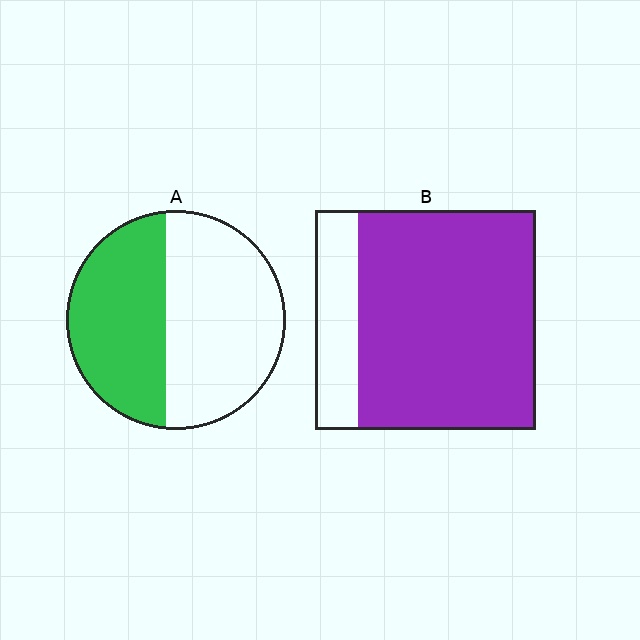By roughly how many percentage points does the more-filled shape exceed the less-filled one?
By roughly 35 percentage points (B over A).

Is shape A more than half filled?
No.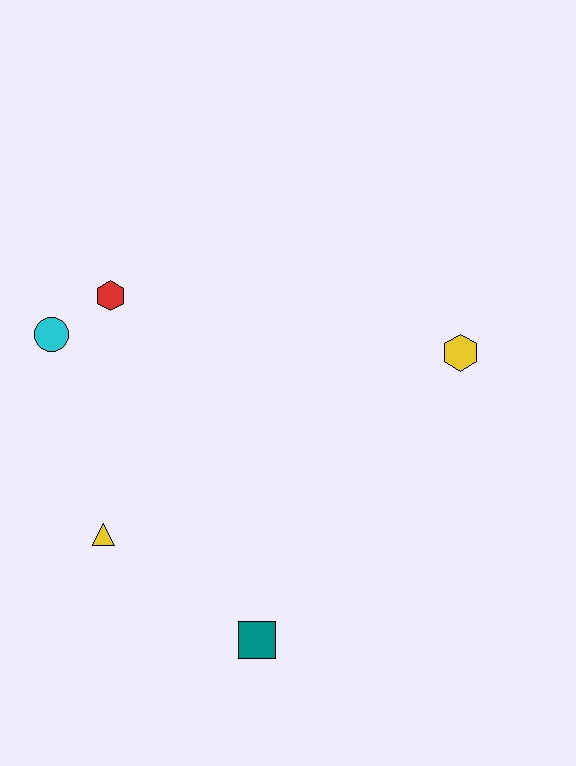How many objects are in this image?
There are 5 objects.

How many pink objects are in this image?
There are no pink objects.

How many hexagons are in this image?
There are 2 hexagons.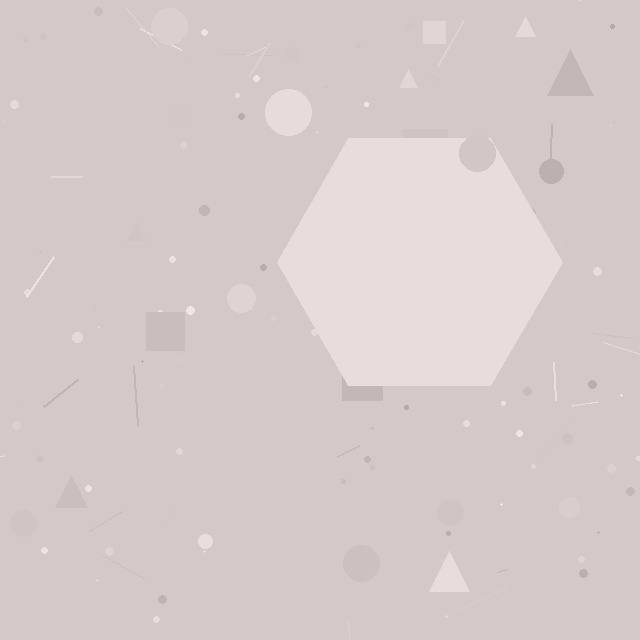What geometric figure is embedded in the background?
A hexagon is embedded in the background.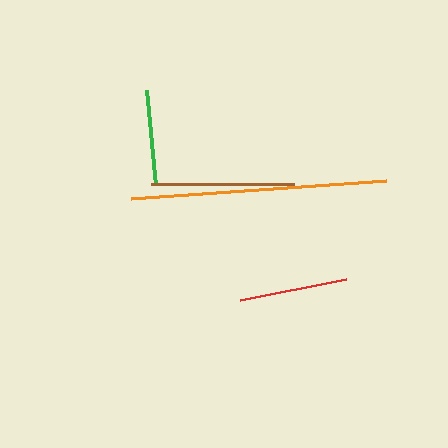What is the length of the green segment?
The green segment is approximately 95 pixels long.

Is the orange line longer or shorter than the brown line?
The orange line is longer than the brown line.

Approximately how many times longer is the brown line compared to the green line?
The brown line is approximately 1.5 times the length of the green line.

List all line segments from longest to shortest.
From longest to shortest: orange, brown, red, green.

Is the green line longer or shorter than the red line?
The red line is longer than the green line.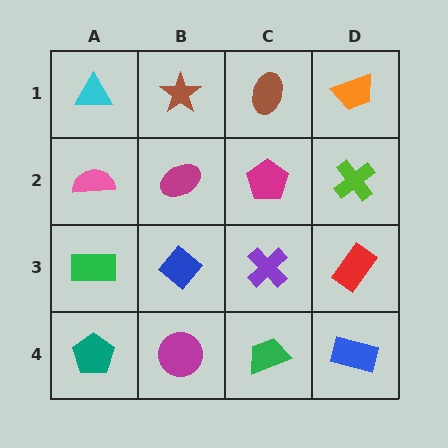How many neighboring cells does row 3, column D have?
3.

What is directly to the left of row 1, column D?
A brown ellipse.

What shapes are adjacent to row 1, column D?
A lime cross (row 2, column D), a brown ellipse (row 1, column C).